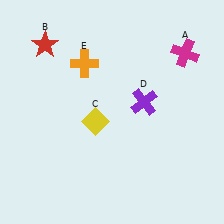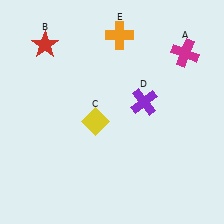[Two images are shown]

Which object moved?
The orange cross (E) moved right.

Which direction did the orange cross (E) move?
The orange cross (E) moved right.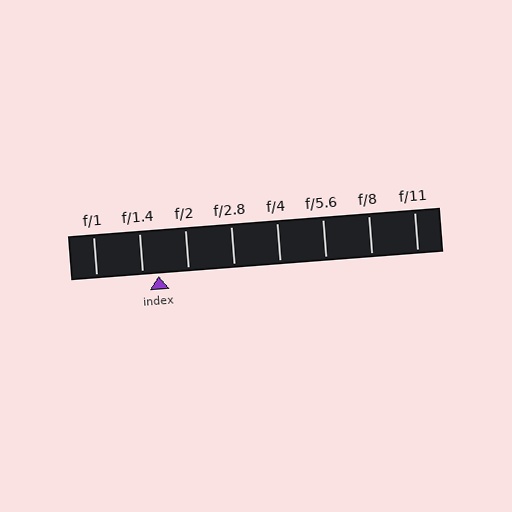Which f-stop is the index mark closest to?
The index mark is closest to f/1.4.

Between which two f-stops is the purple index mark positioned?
The index mark is between f/1.4 and f/2.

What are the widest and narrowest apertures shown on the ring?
The widest aperture shown is f/1 and the narrowest is f/11.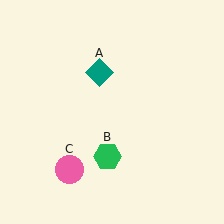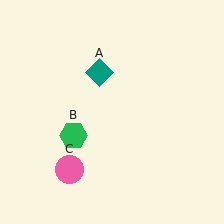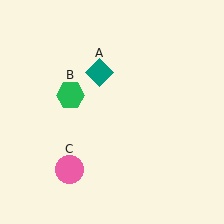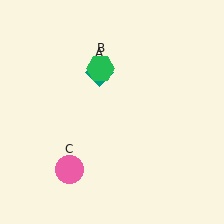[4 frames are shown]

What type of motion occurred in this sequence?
The green hexagon (object B) rotated clockwise around the center of the scene.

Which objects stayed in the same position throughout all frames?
Teal diamond (object A) and pink circle (object C) remained stationary.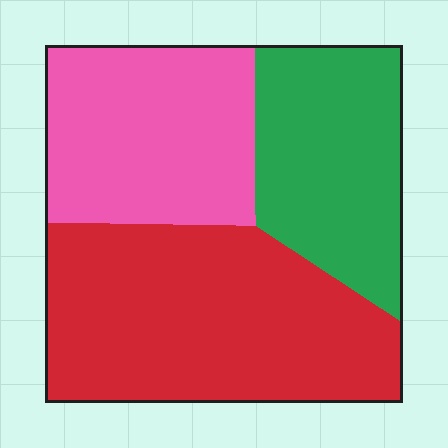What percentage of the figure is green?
Green covers 26% of the figure.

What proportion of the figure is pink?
Pink covers 29% of the figure.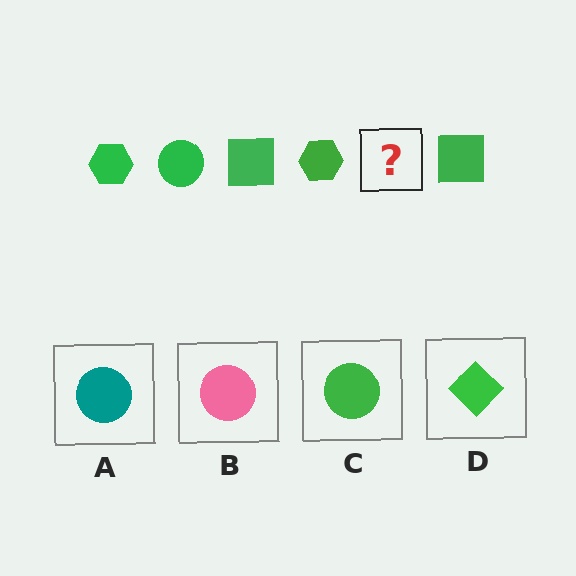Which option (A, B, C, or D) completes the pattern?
C.